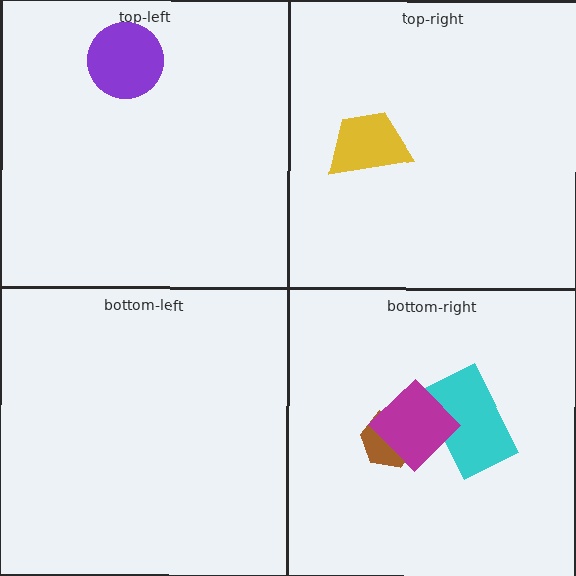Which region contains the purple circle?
The top-left region.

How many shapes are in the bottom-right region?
3.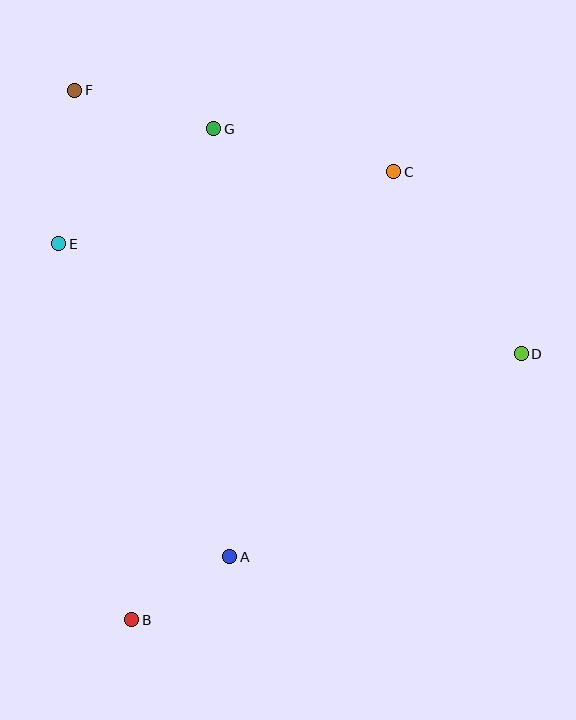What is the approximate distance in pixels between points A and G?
The distance between A and G is approximately 428 pixels.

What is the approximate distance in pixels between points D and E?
The distance between D and E is approximately 476 pixels.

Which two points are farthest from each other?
Points B and F are farthest from each other.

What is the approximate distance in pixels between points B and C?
The distance between B and C is approximately 519 pixels.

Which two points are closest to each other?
Points A and B are closest to each other.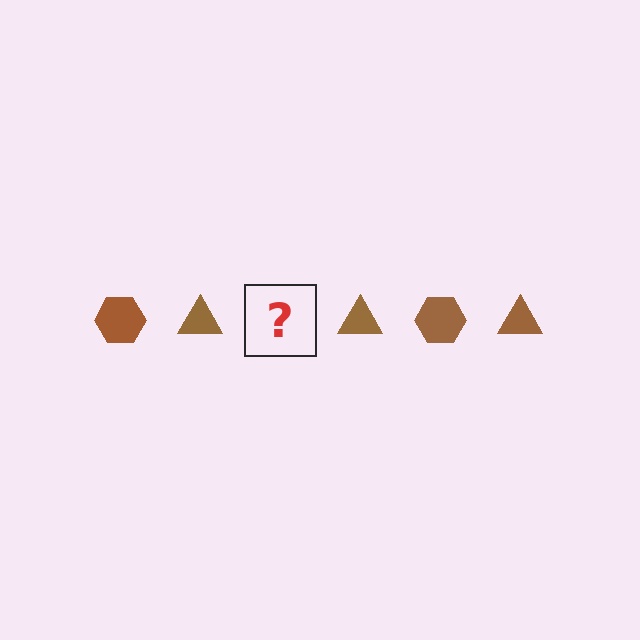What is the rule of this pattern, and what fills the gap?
The rule is that the pattern cycles through hexagon, triangle shapes in brown. The gap should be filled with a brown hexagon.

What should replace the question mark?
The question mark should be replaced with a brown hexagon.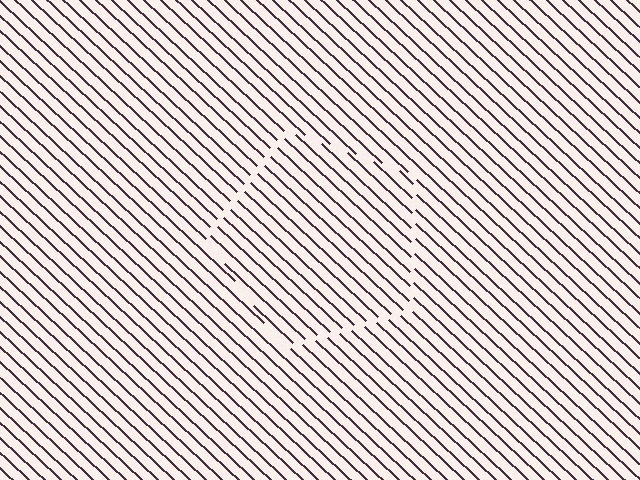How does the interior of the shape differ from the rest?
The interior of the shape contains the same grating, shifted by half a period — the contour is defined by the phase discontinuity where line-ends from the inner and outer gratings abut.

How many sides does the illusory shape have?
5 sides — the line-ends trace a pentagon.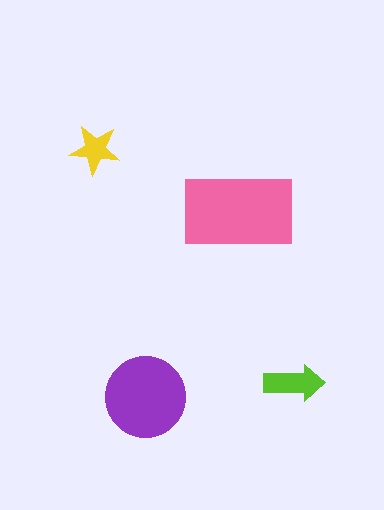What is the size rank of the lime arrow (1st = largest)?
3rd.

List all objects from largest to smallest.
The pink rectangle, the purple circle, the lime arrow, the yellow star.